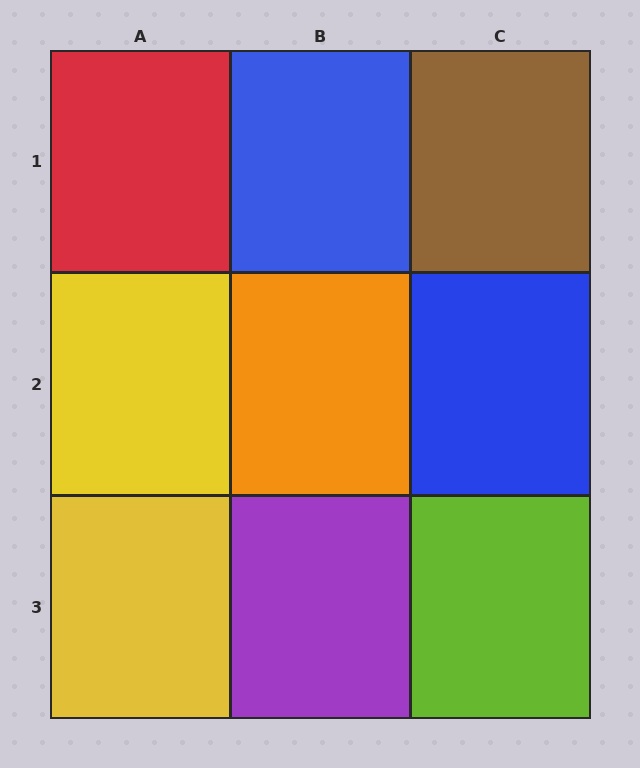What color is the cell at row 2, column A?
Yellow.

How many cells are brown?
1 cell is brown.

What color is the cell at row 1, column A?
Red.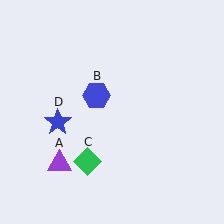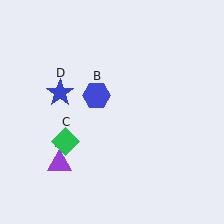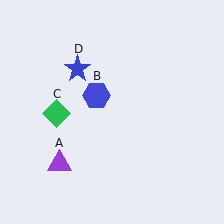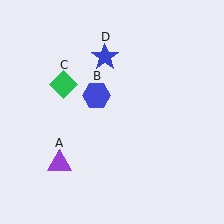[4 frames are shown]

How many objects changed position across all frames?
2 objects changed position: green diamond (object C), blue star (object D).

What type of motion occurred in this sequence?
The green diamond (object C), blue star (object D) rotated clockwise around the center of the scene.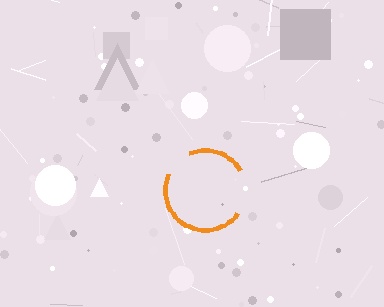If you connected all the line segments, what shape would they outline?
They would outline a circle.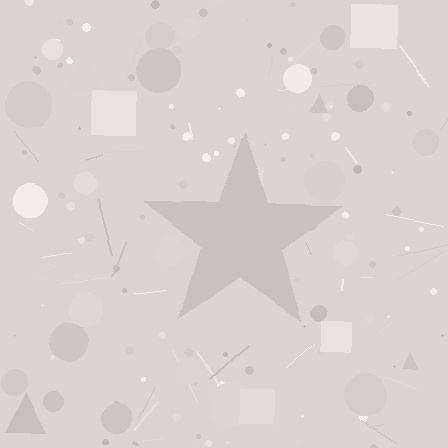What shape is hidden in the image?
A star is hidden in the image.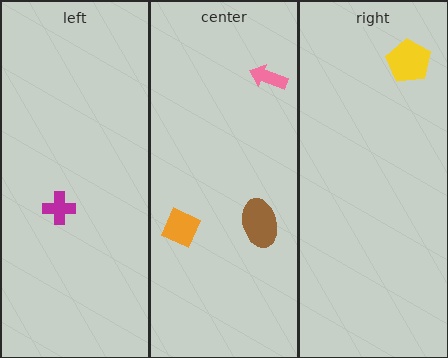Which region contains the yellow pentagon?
The right region.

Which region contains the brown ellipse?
The center region.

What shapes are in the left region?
The magenta cross.